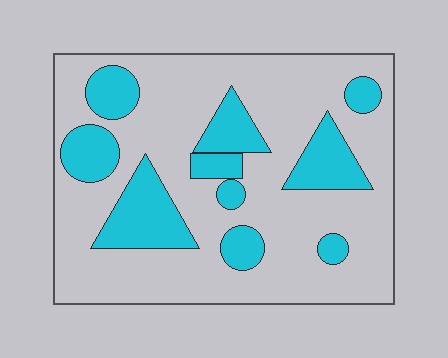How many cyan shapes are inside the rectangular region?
10.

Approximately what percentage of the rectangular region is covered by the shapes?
Approximately 25%.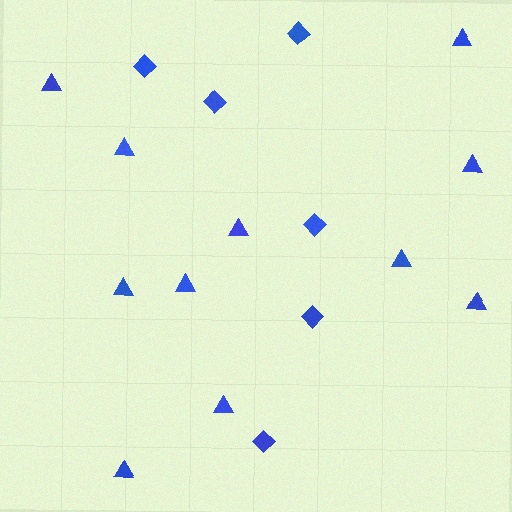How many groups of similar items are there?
There are 2 groups: one group of diamonds (6) and one group of triangles (11).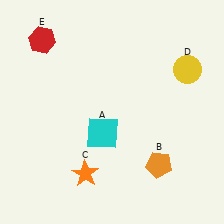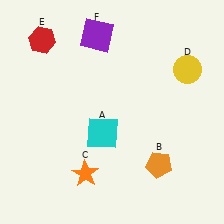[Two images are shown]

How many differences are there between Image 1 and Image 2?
There is 1 difference between the two images.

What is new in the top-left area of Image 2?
A purple square (F) was added in the top-left area of Image 2.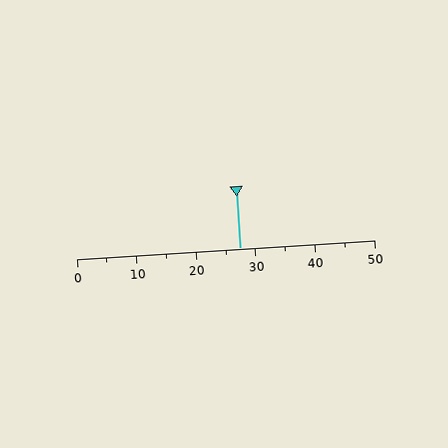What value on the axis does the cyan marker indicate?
The marker indicates approximately 27.5.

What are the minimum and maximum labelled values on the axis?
The axis runs from 0 to 50.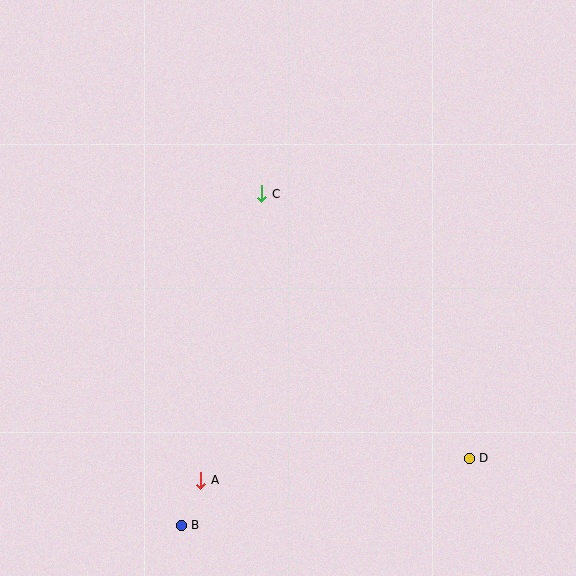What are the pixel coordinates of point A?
Point A is at (201, 481).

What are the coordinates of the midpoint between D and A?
The midpoint between D and A is at (335, 469).